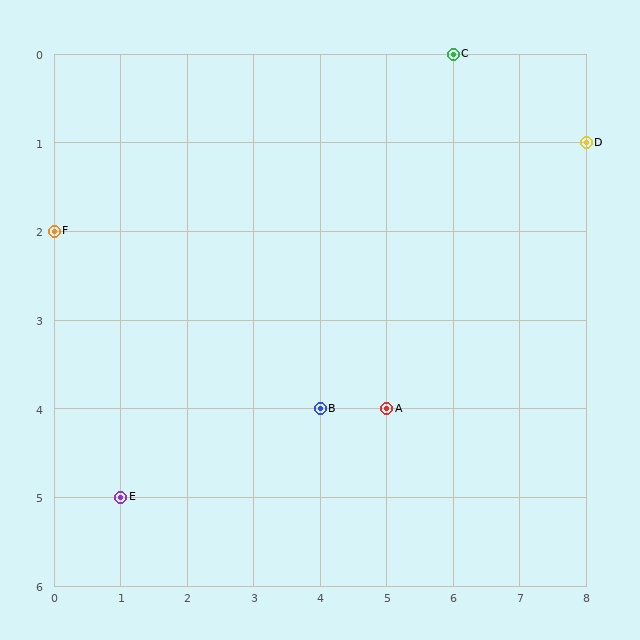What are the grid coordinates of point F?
Point F is at grid coordinates (0, 2).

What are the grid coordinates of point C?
Point C is at grid coordinates (6, 0).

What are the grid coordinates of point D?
Point D is at grid coordinates (8, 1).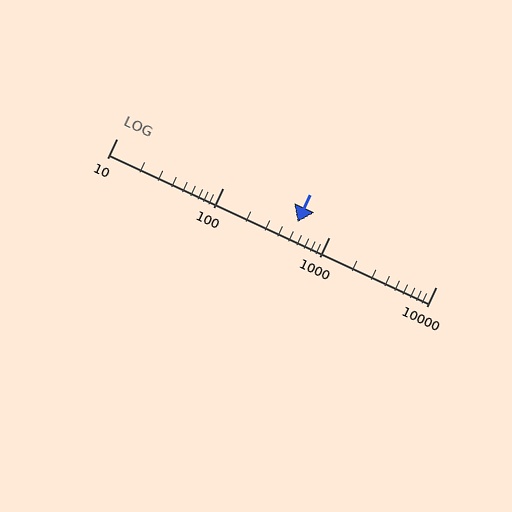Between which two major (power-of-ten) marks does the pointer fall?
The pointer is between 100 and 1000.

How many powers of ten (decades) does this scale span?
The scale spans 3 decades, from 10 to 10000.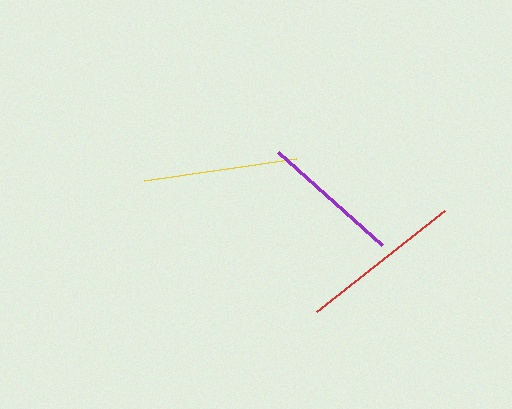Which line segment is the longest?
The red line is the longest at approximately 163 pixels.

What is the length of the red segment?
The red segment is approximately 163 pixels long.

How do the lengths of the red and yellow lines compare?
The red and yellow lines are approximately the same length.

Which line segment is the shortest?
The purple line is the shortest at approximately 140 pixels.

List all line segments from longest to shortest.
From longest to shortest: red, yellow, purple.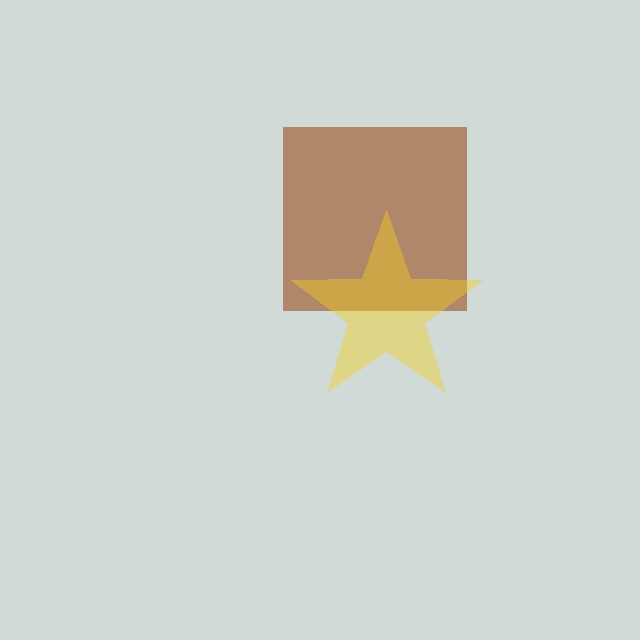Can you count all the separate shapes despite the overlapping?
Yes, there are 2 separate shapes.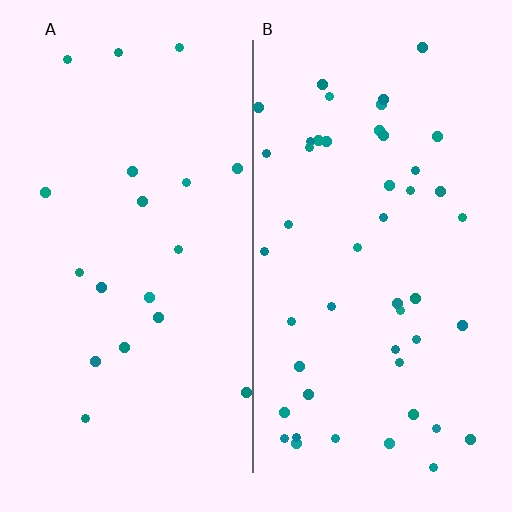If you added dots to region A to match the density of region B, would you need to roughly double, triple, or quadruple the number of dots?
Approximately double.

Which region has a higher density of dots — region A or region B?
B (the right).